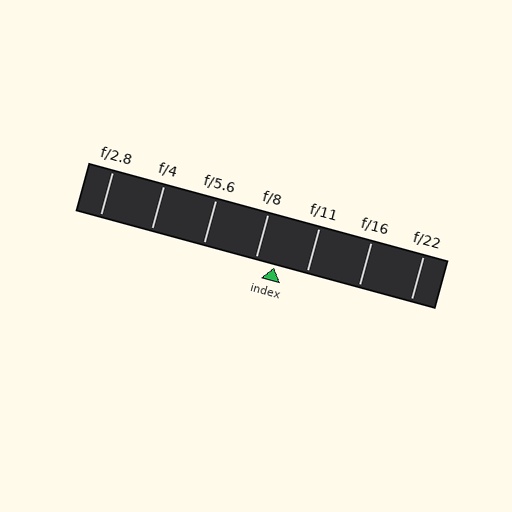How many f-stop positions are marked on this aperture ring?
There are 7 f-stop positions marked.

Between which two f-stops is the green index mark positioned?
The index mark is between f/8 and f/11.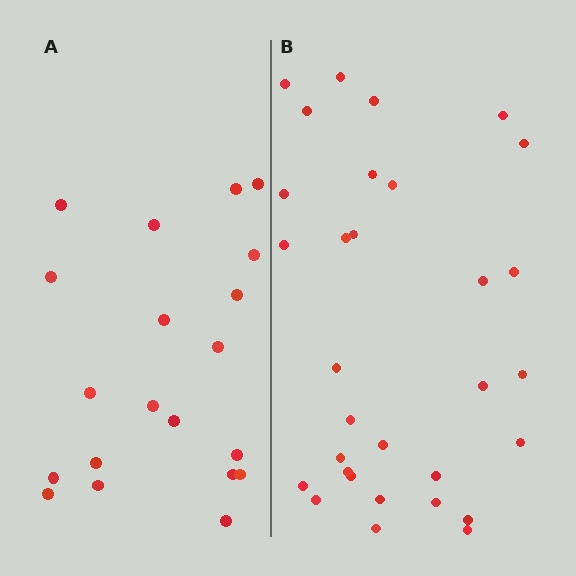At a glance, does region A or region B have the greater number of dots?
Region B (the right region) has more dots.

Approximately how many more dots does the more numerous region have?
Region B has roughly 12 or so more dots than region A.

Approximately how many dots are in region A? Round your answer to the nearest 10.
About 20 dots.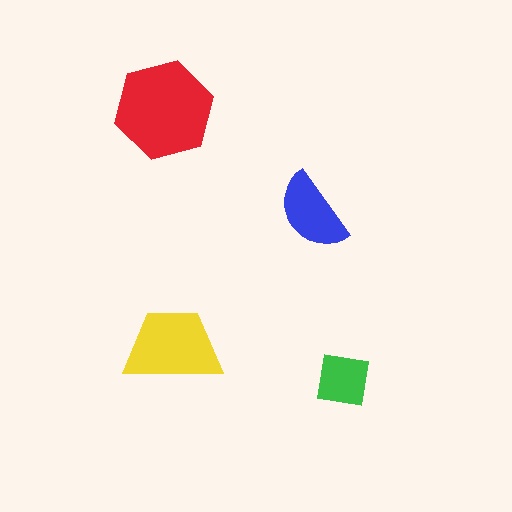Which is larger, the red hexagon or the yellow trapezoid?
The red hexagon.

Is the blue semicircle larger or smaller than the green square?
Larger.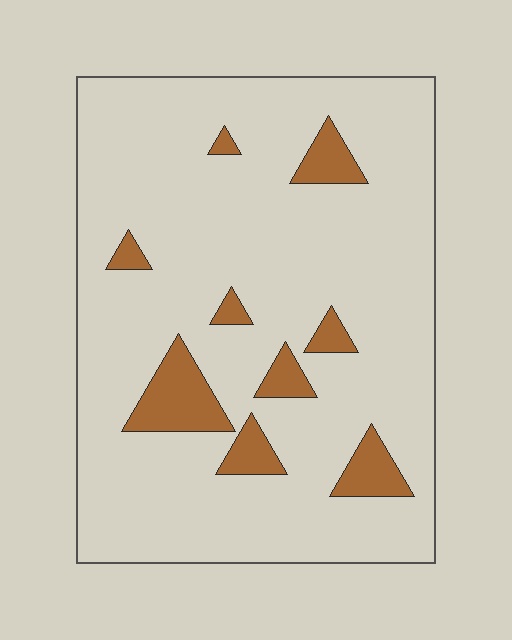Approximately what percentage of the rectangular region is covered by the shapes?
Approximately 10%.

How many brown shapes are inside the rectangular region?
9.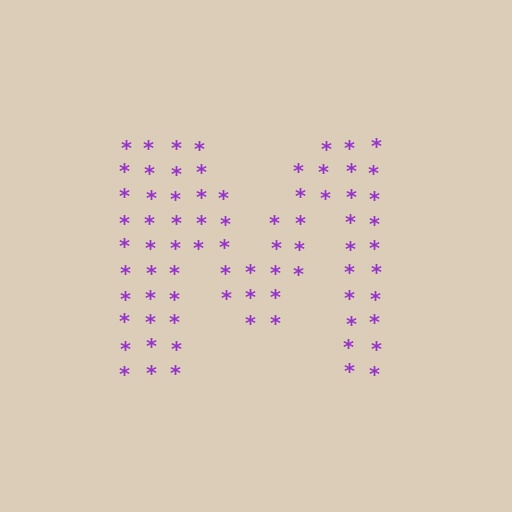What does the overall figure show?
The overall figure shows the letter M.